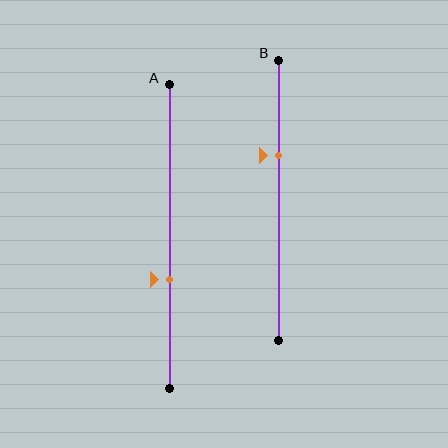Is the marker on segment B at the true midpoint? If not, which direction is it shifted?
No, the marker on segment B is shifted upward by about 16% of the segment length.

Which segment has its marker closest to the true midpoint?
Segment A has its marker closest to the true midpoint.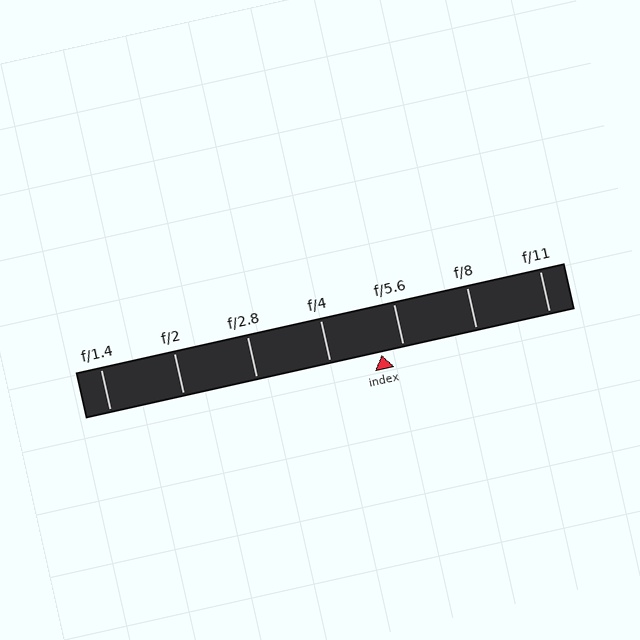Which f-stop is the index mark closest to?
The index mark is closest to f/5.6.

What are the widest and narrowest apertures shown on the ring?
The widest aperture shown is f/1.4 and the narrowest is f/11.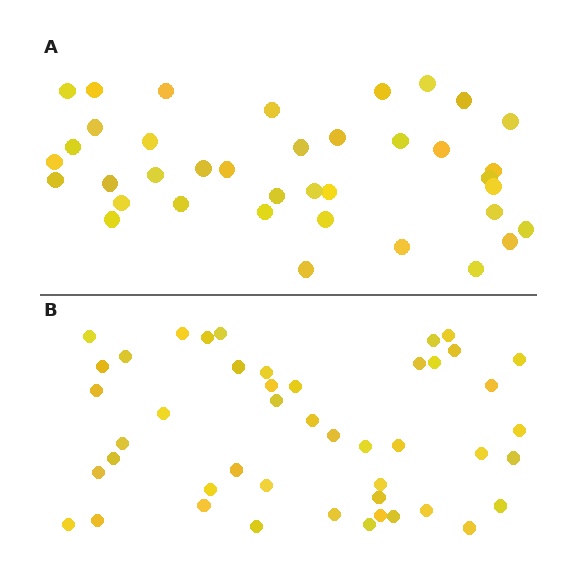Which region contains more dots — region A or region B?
Region B (the bottom region) has more dots.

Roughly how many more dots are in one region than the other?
Region B has roughly 8 or so more dots than region A.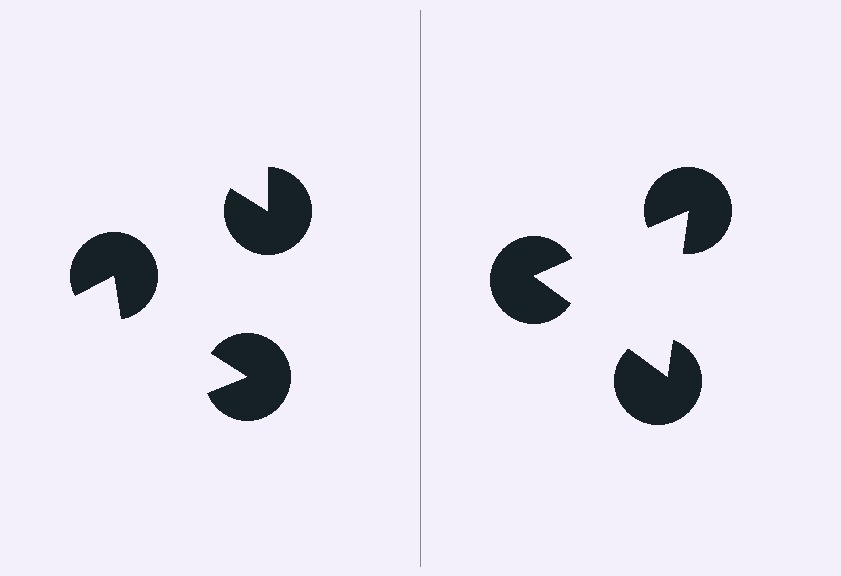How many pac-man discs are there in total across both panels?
6 — 3 on each side.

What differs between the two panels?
The pac-man discs are positioned identically on both sides; only the wedge orientations differ. On the right they align to a triangle; on the left they are misaligned.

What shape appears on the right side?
An illusory triangle.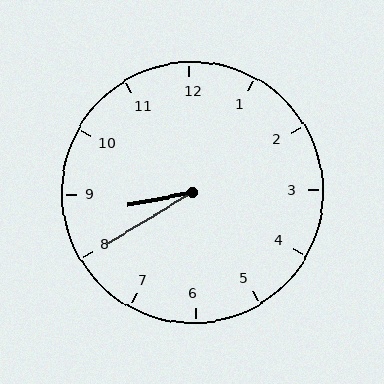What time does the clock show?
8:40.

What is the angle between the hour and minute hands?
Approximately 20 degrees.